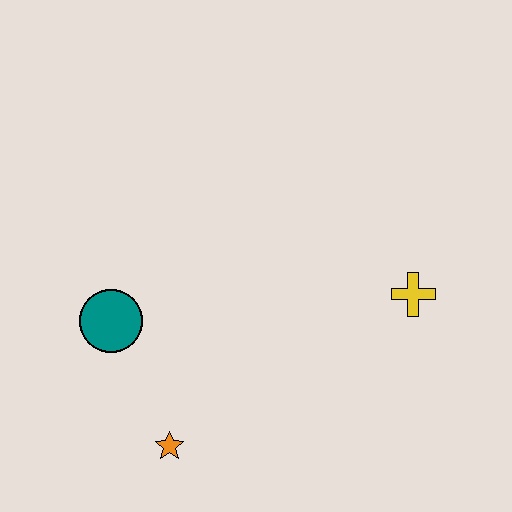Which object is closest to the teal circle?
The orange star is closest to the teal circle.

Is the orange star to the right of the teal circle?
Yes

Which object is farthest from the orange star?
The yellow cross is farthest from the orange star.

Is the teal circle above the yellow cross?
No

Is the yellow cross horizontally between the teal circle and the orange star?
No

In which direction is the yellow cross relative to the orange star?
The yellow cross is to the right of the orange star.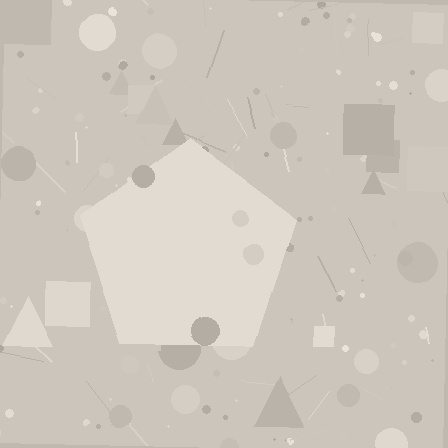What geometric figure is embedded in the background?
A pentagon is embedded in the background.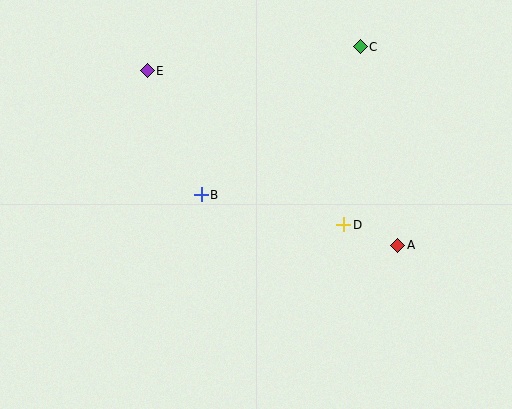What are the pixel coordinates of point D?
Point D is at (344, 225).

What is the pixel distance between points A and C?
The distance between A and C is 202 pixels.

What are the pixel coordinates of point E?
Point E is at (147, 71).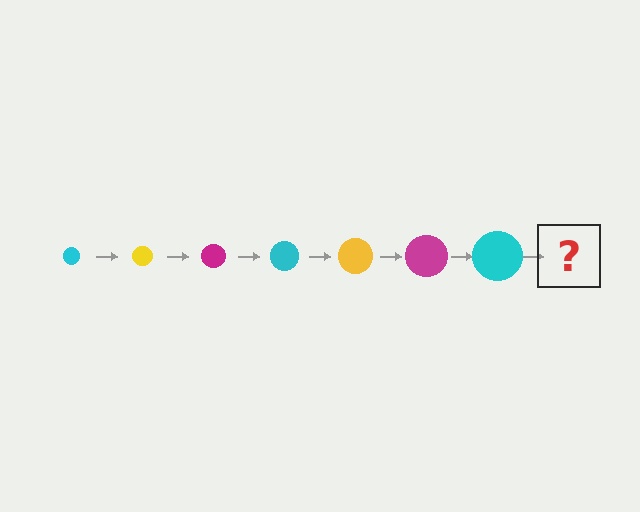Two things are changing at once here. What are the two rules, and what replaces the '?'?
The two rules are that the circle grows larger each step and the color cycles through cyan, yellow, and magenta. The '?' should be a yellow circle, larger than the previous one.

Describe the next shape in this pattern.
It should be a yellow circle, larger than the previous one.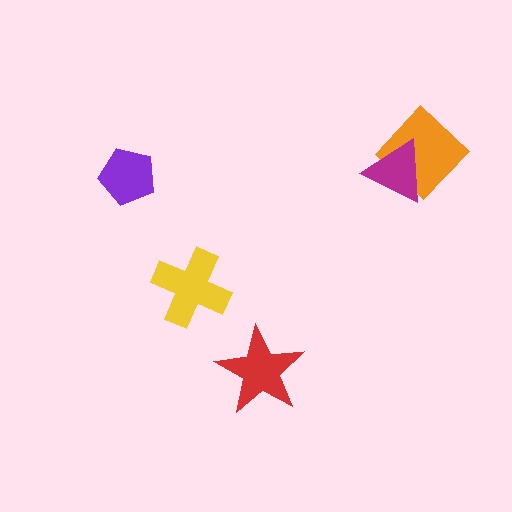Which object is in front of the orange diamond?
The magenta triangle is in front of the orange diamond.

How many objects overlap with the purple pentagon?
0 objects overlap with the purple pentagon.